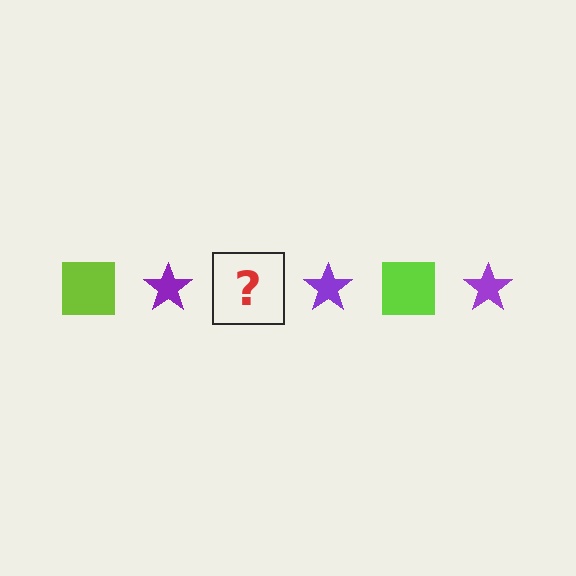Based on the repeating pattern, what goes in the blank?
The blank should be a lime square.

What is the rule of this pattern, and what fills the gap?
The rule is that the pattern alternates between lime square and purple star. The gap should be filled with a lime square.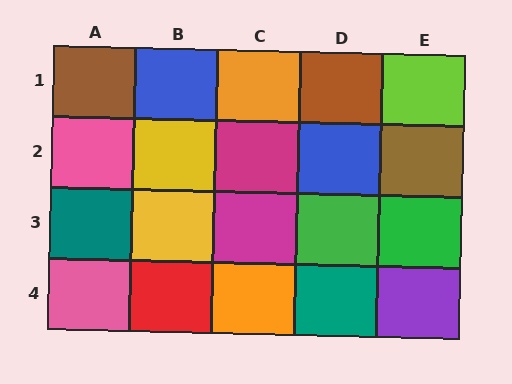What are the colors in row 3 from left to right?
Teal, yellow, magenta, green, green.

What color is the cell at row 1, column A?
Brown.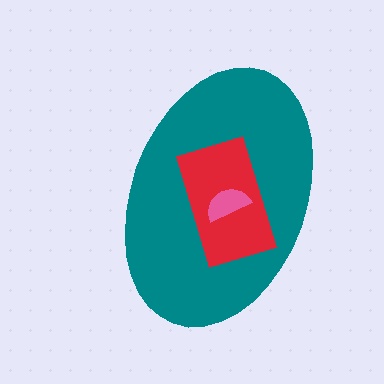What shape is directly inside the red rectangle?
The pink semicircle.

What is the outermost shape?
The teal ellipse.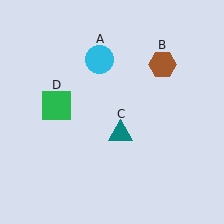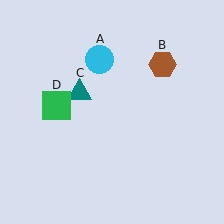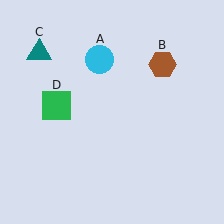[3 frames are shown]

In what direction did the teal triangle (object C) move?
The teal triangle (object C) moved up and to the left.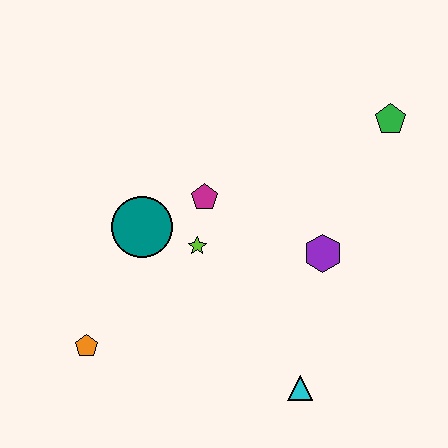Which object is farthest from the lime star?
The green pentagon is farthest from the lime star.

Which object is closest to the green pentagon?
The purple hexagon is closest to the green pentagon.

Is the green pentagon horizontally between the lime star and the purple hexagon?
No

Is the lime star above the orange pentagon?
Yes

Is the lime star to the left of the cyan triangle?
Yes